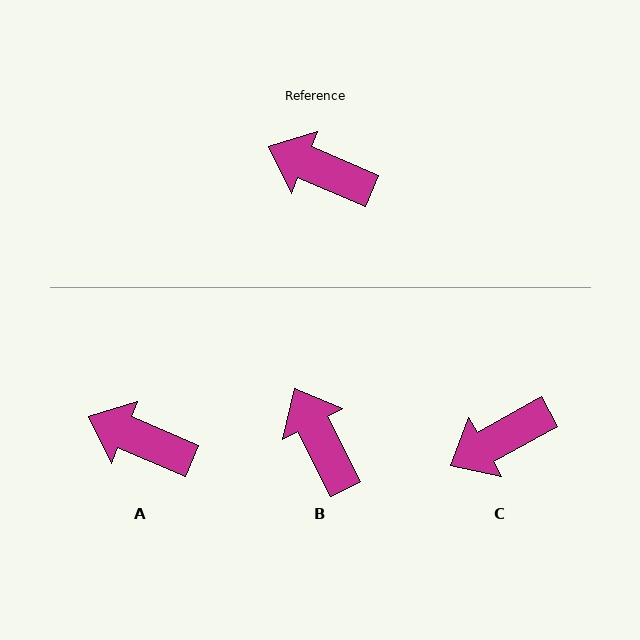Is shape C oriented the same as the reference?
No, it is off by about 52 degrees.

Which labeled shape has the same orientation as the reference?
A.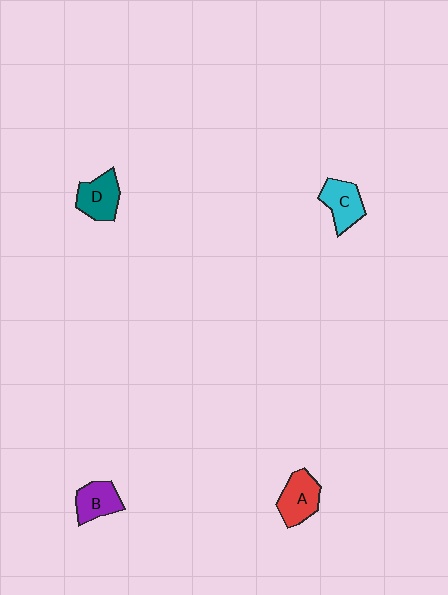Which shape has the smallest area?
Shape B (purple).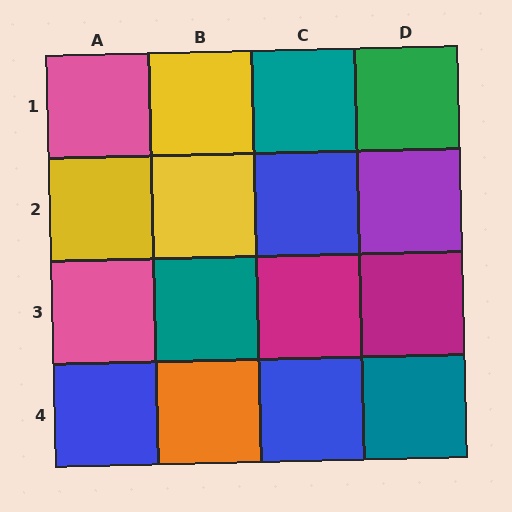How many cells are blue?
3 cells are blue.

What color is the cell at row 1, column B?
Yellow.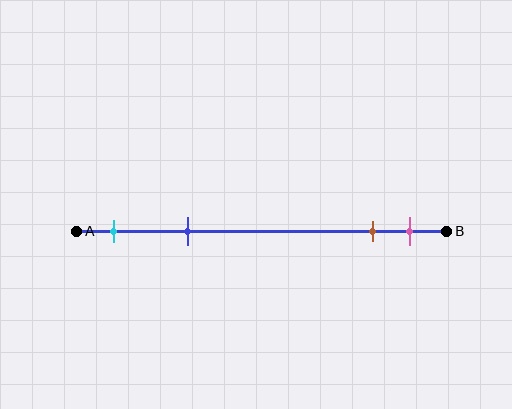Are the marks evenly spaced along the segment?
No, the marks are not evenly spaced.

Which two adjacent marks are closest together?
The brown and pink marks are the closest adjacent pair.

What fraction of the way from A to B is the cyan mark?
The cyan mark is approximately 10% (0.1) of the way from A to B.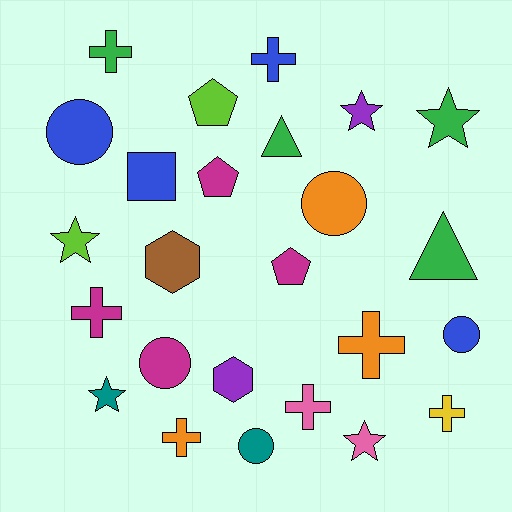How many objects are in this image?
There are 25 objects.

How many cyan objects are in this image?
There are no cyan objects.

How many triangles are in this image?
There are 2 triangles.